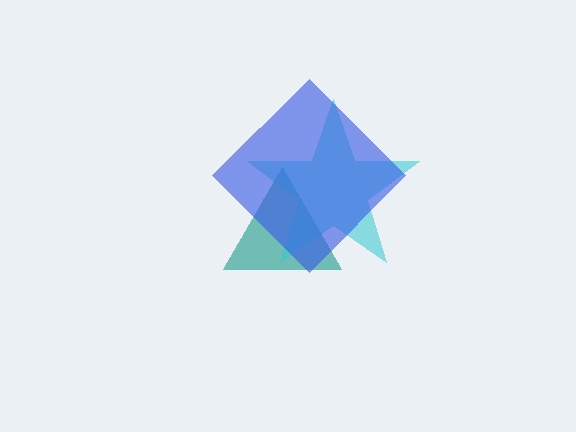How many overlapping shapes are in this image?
There are 3 overlapping shapes in the image.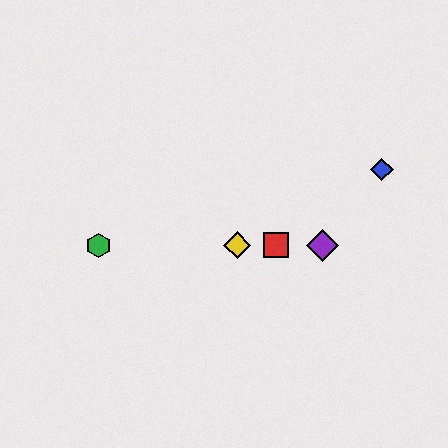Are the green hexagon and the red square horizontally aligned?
Yes, both are at y≈245.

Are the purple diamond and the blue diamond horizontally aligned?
No, the purple diamond is at y≈245 and the blue diamond is at y≈169.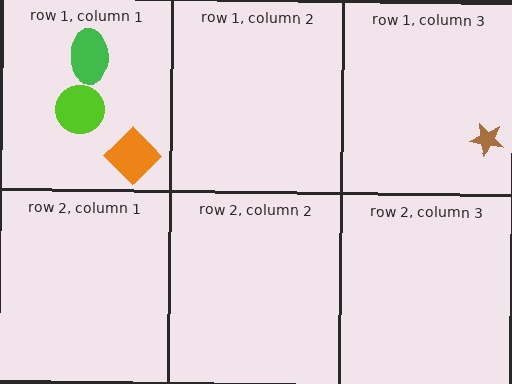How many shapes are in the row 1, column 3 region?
1.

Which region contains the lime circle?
The row 1, column 1 region.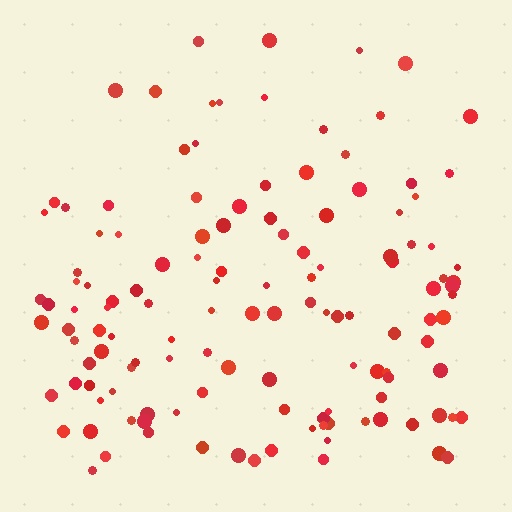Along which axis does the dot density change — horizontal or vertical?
Vertical.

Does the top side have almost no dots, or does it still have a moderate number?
Still a moderate number, just noticeably fewer than the bottom.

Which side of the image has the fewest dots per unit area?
The top.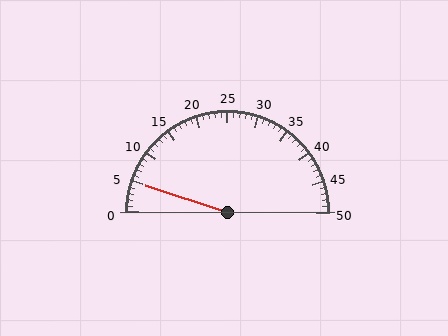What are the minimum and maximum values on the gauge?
The gauge ranges from 0 to 50.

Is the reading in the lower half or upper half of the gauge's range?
The reading is in the lower half of the range (0 to 50).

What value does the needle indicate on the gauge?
The needle indicates approximately 5.